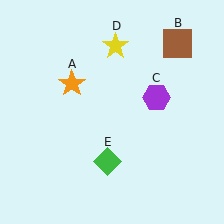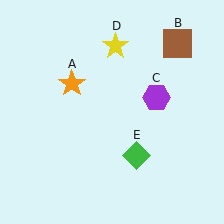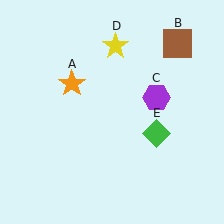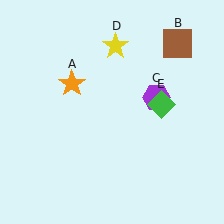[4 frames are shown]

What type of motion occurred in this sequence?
The green diamond (object E) rotated counterclockwise around the center of the scene.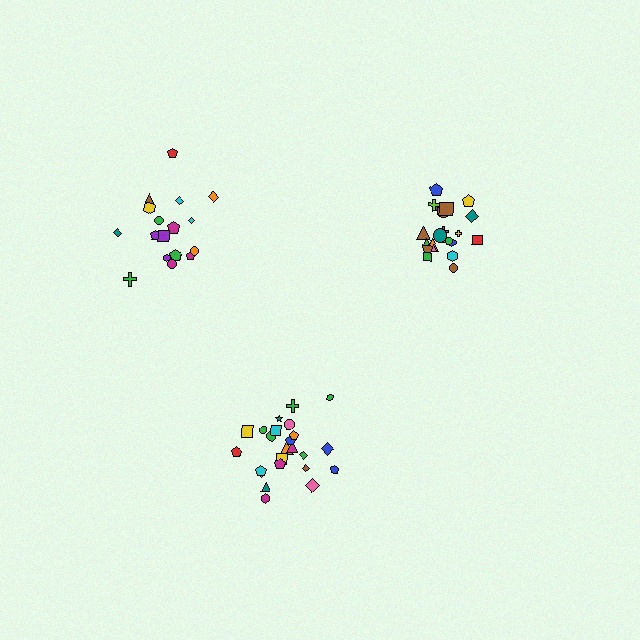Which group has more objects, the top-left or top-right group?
The top-right group.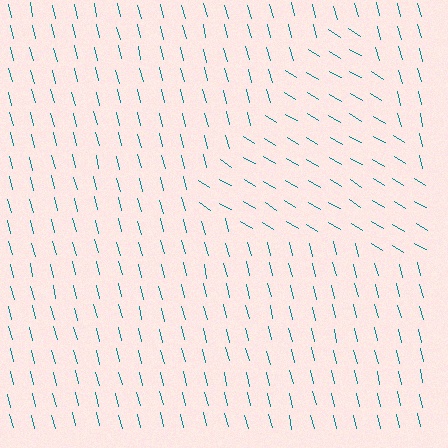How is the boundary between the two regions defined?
The boundary is defined purely by a change in line orientation (approximately 45 degrees difference). All lines are the same color and thickness.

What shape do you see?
I see a triangle.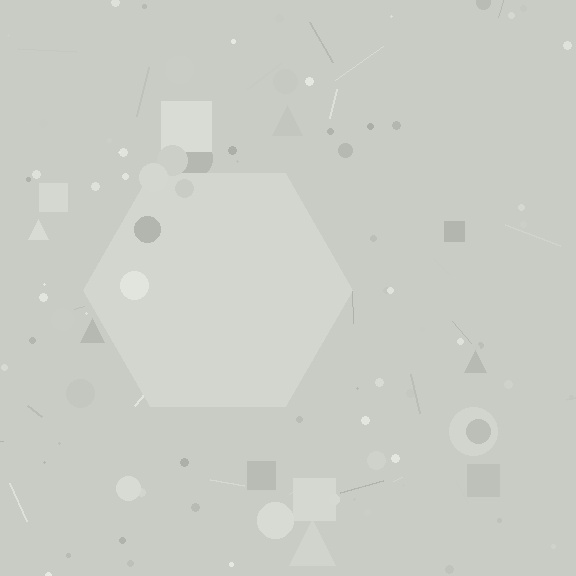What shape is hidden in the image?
A hexagon is hidden in the image.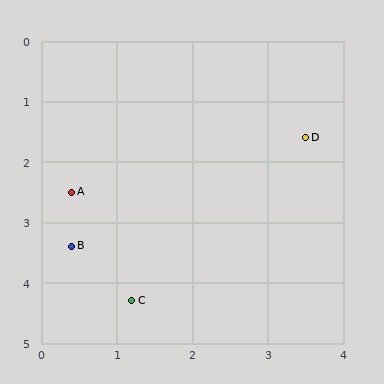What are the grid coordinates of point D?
Point D is at approximately (3.5, 1.6).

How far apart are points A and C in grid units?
Points A and C are about 2.0 grid units apart.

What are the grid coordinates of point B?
Point B is at approximately (0.4, 3.4).